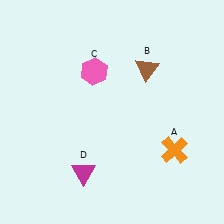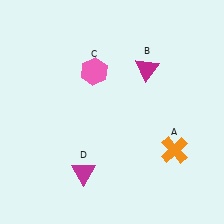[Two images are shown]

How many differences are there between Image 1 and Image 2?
There is 1 difference between the two images.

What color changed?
The triangle (B) changed from brown in Image 1 to magenta in Image 2.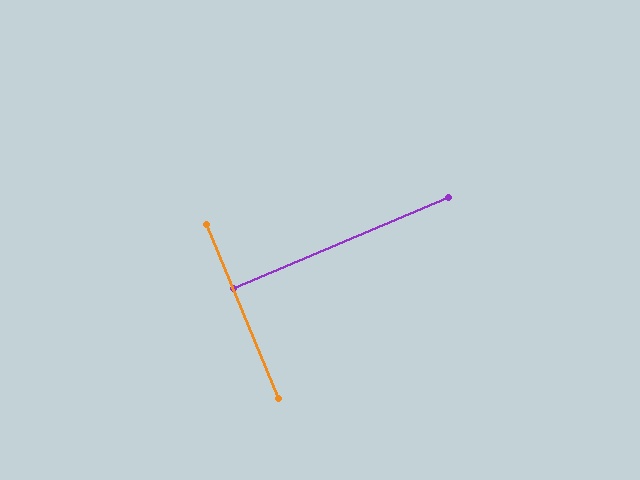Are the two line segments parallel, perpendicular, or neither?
Perpendicular — they meet at approximately 90°.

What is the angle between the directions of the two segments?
Approximately 90 degrees.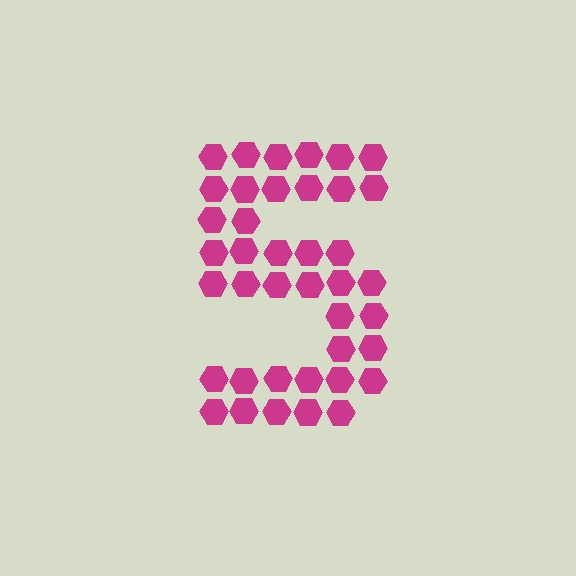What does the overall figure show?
The overall figure shows the digit 5.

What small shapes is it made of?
It is made of small hexagons.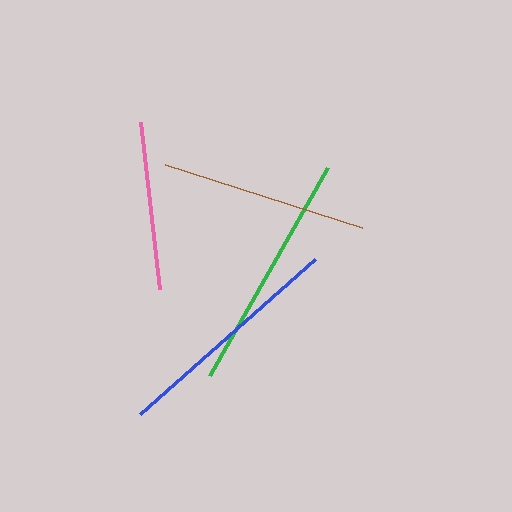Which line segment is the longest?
The green line is the longest at approximately 239 pixels.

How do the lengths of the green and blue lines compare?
The green and blue lines are approximately the same length.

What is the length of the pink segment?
The pink segment is approximately 168 pixels long.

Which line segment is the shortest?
The pink line is the shortest at approximately 168 pixels.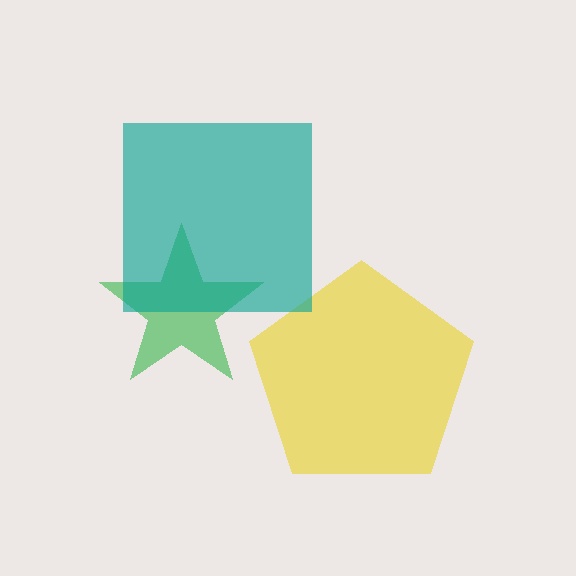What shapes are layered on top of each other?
The layered shapes are: a green star, a yellow pentagon, a teal square.